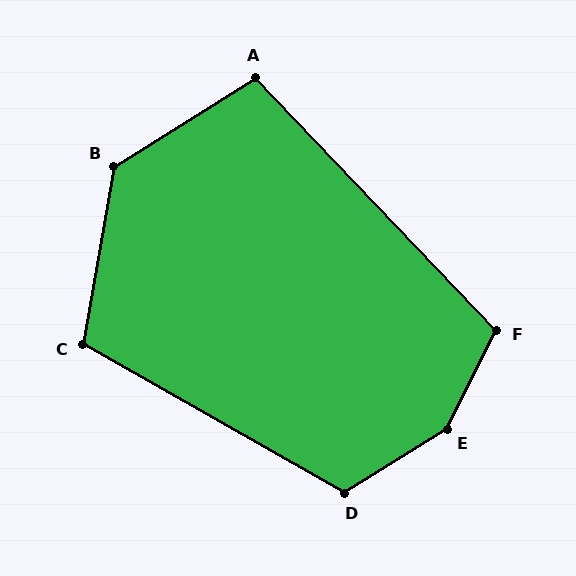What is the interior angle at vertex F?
Approximately 110 degrees (obtuse).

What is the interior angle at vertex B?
Approximately 132 degrees (obtuse).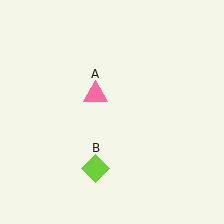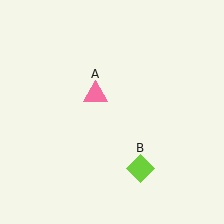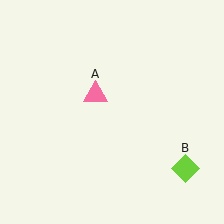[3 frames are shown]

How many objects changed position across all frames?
1 object changed position: lime diamond (object B).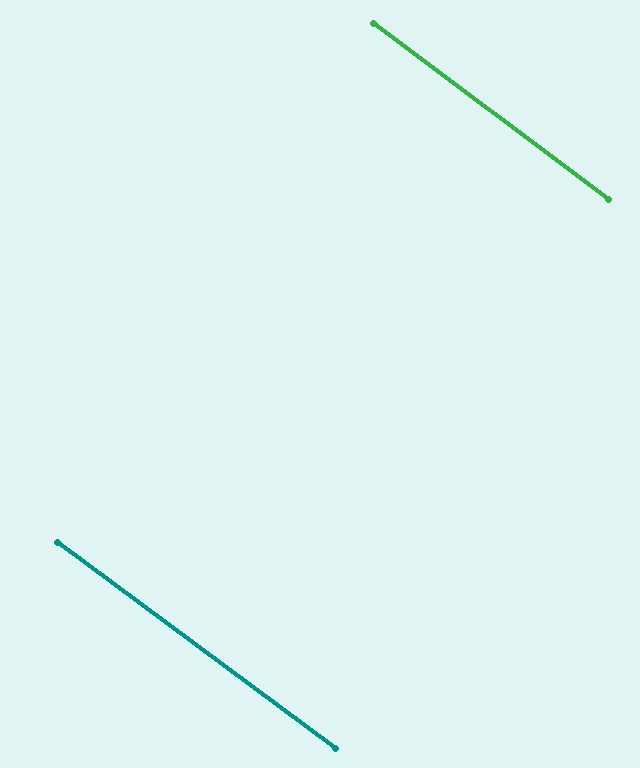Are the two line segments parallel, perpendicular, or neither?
Parallel — their directions differ by only 0.3°.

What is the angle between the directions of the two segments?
Approximately 0 degrees.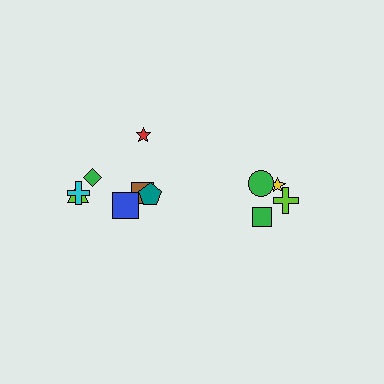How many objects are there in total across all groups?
There are 11 objects.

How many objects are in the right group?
There are 4 objects.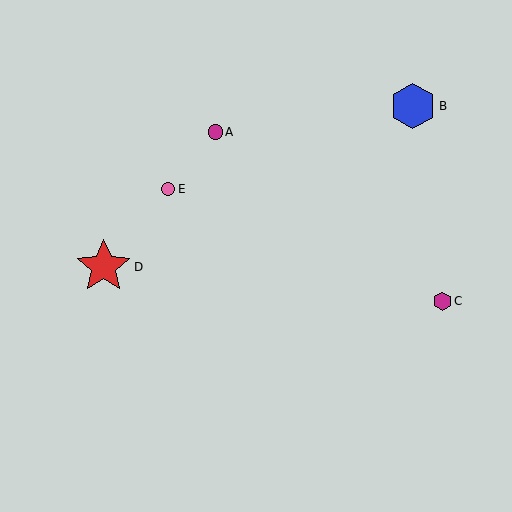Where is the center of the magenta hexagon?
The center of the magenta hexagon is at (442, 301).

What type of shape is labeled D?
Shape D is a red star.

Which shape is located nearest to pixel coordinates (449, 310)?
The magenta hexagon (labeled C) at (442, 301) is nearest to that location.